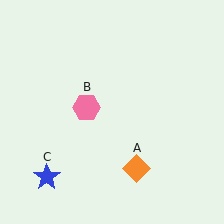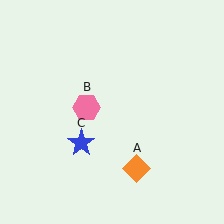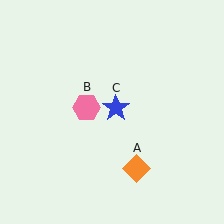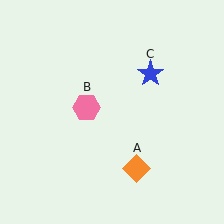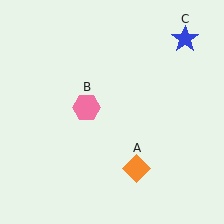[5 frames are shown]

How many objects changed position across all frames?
1 object changed position: blue star (object C).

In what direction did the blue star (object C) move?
The blue star (object C) moved up and to the right.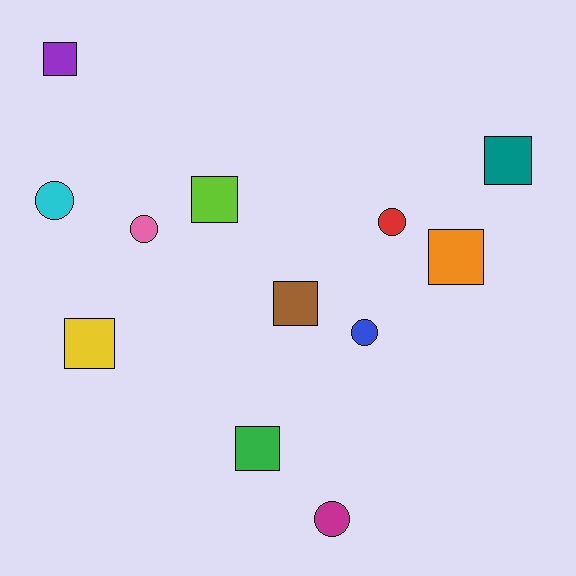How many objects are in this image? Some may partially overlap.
There are 12 objects.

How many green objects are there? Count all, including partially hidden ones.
There is 1 green object.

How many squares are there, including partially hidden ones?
There are 7 squares.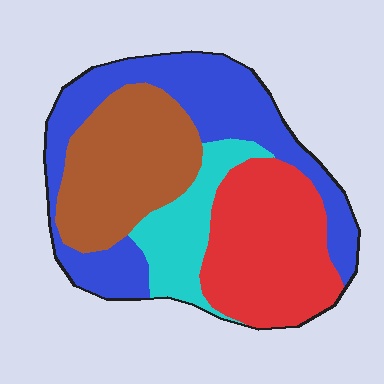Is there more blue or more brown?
Blue.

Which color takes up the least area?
Cyan, at roughly 15%.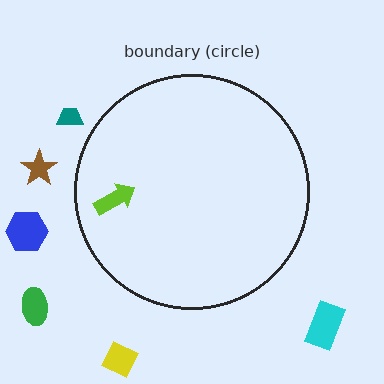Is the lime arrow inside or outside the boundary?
Inside.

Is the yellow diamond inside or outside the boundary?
Outside.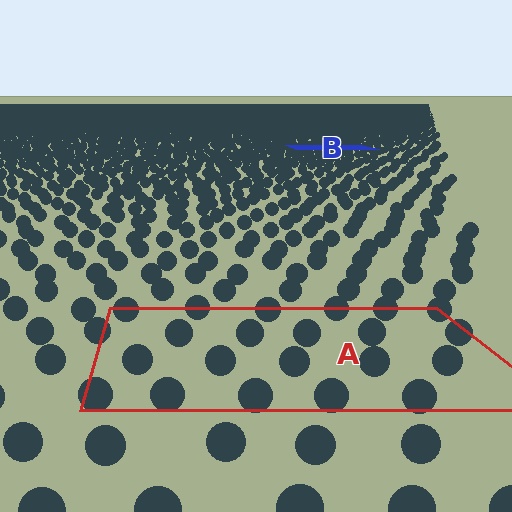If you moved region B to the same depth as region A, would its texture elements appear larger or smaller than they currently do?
They would appear larger. At a closer depth, the same texture elements are projected at a bigger on-screen size.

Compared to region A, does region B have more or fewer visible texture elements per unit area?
Region B has more texture elements per unit area — they are packed more densely because it is farther away.